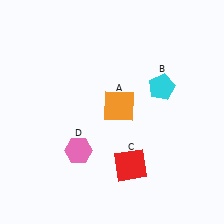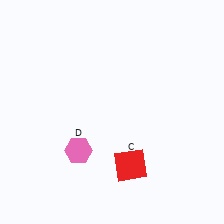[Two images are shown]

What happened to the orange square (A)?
The orange square (A) was removed in Image 2. It was in the top-right area of Image 1.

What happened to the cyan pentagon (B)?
The cyan pentagon (B) was removed in Image 2. It was in the top-right area of Image 1.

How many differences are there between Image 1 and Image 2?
There are 2 differences between the two images.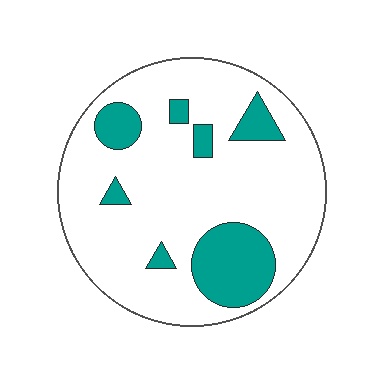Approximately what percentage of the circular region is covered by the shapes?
Approximately 20%.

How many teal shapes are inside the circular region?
7.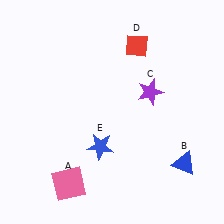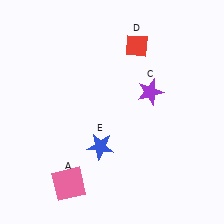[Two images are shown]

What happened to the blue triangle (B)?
The blue triangle (B) was removed in Image 2. It was in the bottom-right area of Image 1.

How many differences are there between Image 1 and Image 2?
There is 1 difference between the two images.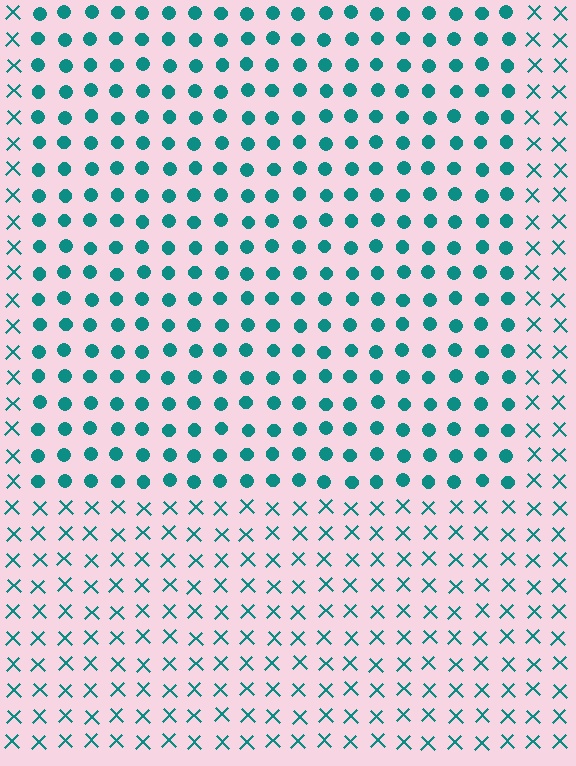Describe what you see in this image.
The image is filled with small teal elements arranged in a uniform grid. A rectangle-shaped region contains circles, while the surrounding area contains X marks. The boundary is defined purely by the change in element shape.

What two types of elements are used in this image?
The image uses circles inside the rectangle region and X marks outside it.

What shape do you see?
I see a rectangle.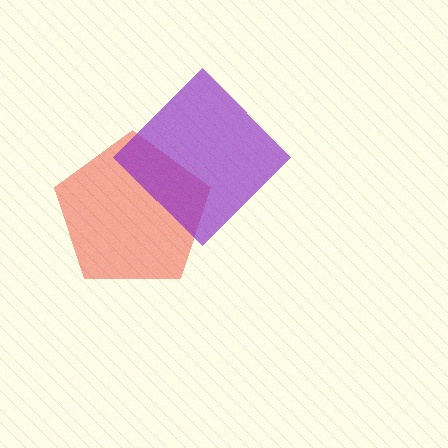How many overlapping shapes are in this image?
There are 2 overlapping shapes in the image.